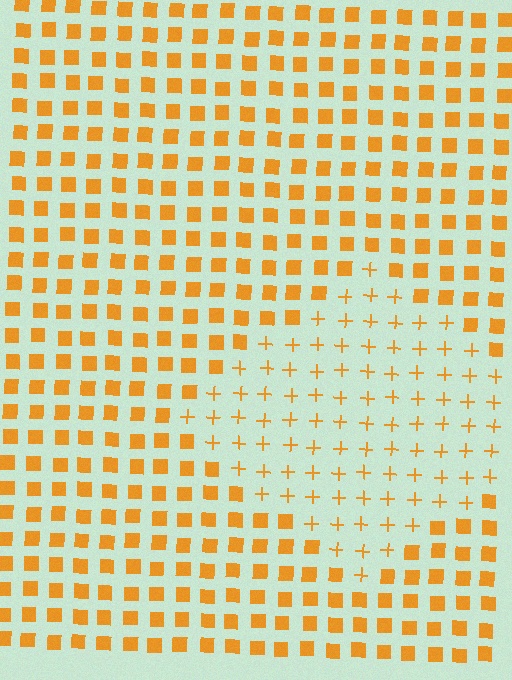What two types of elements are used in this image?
The image uses plus signs inside the diamond region and squares outside it.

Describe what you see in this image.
The image is filled with small orange elements arranged in a uniform grid. A diamond-shaped region contains plus signs, while the surrounding area contains squares. The boundary is defined purely by the change in element shape.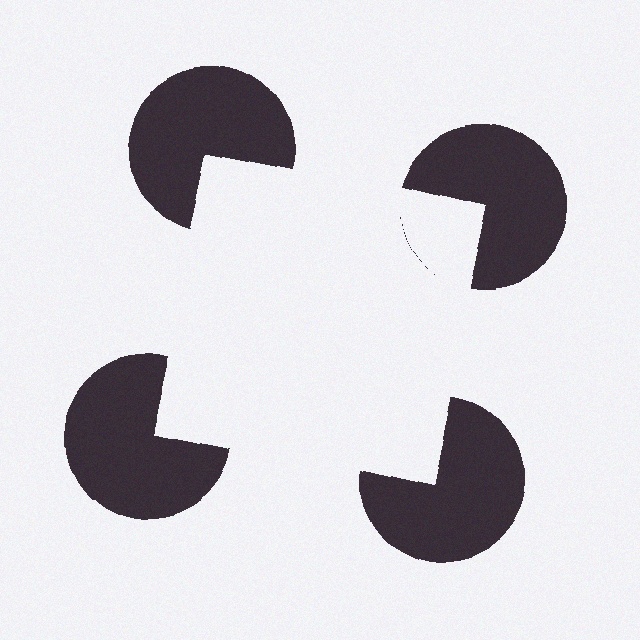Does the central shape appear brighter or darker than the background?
It typically appears slightly brighter than the background, even though no actual brightness change is drawn.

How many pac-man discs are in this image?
There are 4 — one at each vertex of the illusory square.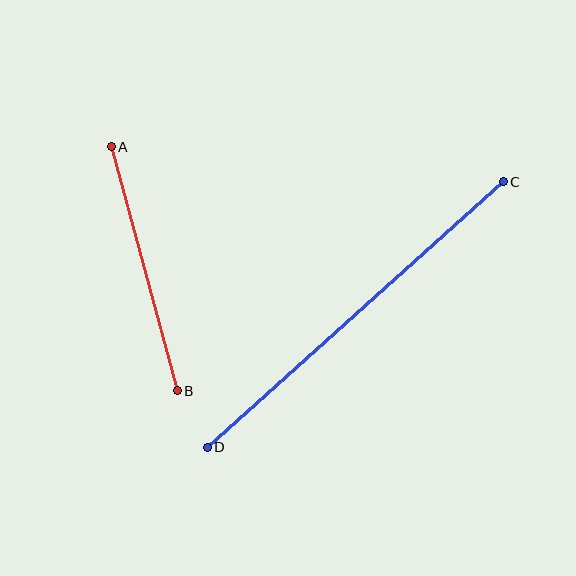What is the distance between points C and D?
The distance is approximately 397 pixels.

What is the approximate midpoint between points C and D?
The midpoint is at approximately (355, 315) pixels.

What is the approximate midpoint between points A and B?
The midpoint is at approximately (144, 269) pixels.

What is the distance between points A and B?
The distance is approximately 253 pixels.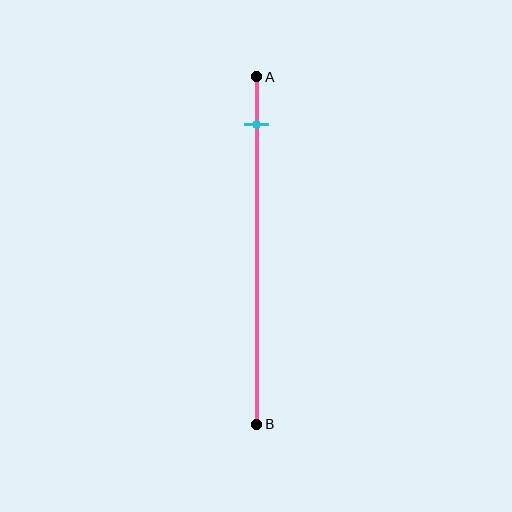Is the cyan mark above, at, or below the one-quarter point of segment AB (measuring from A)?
The cyan mark is above the one-quarter point of segment AB.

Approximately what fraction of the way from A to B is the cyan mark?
The cyan mark is approximately 15% of the way from A to B.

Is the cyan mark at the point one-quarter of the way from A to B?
No, the mark is at about 15% from A, not at the 25% one-quarter point.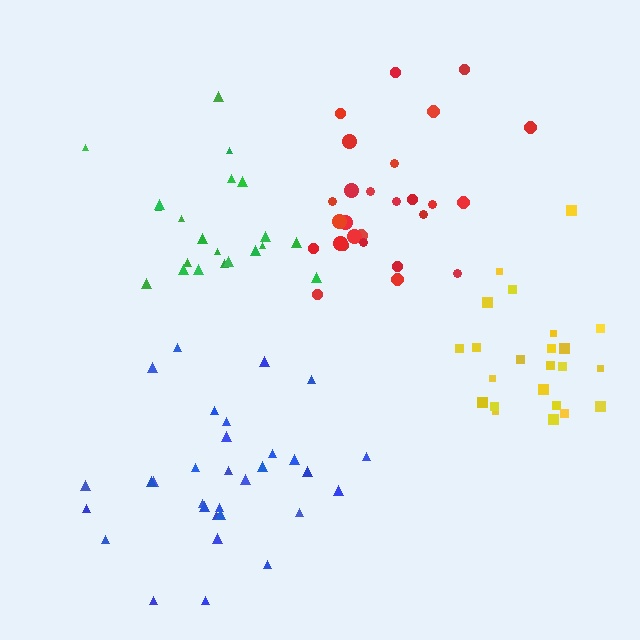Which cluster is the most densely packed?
Red.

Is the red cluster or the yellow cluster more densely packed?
Red.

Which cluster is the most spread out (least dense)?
Blue.